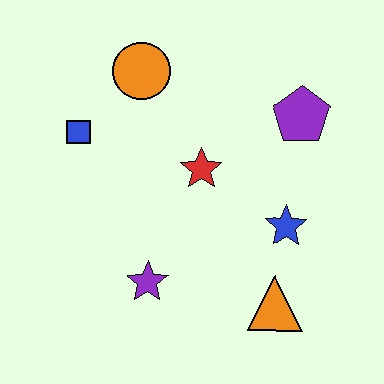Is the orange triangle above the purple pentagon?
No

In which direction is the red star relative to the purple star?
The red star is above the purple star.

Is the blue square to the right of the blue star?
No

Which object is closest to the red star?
The blue star is closest to the red star.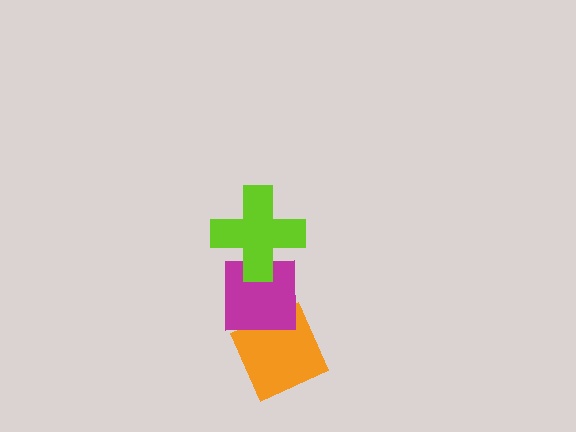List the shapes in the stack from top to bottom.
From top to bottom: the lime cross, the magenta square, the orange diamond.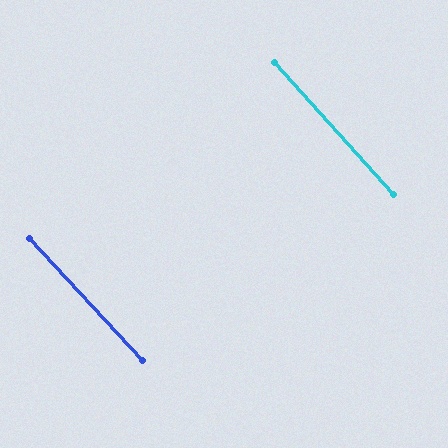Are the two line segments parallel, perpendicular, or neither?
Parallel — their directions differ by only 0.7°.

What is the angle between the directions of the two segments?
Approximately 1 degree.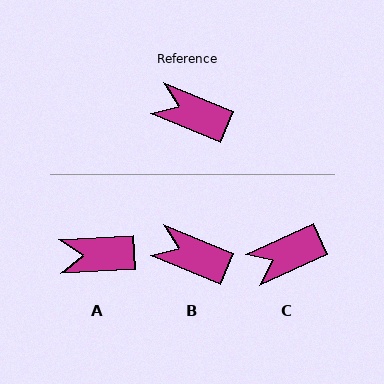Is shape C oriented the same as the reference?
No, it is off by about 47 degrees.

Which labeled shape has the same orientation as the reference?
B.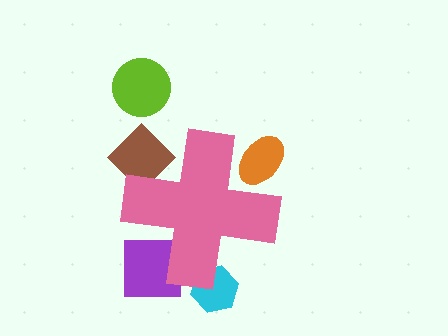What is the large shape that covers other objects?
A pink cross.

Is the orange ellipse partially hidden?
Yes, the orange ellipse is partially hidden behind the pink cross.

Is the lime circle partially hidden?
No, the lime circle is fully visible.